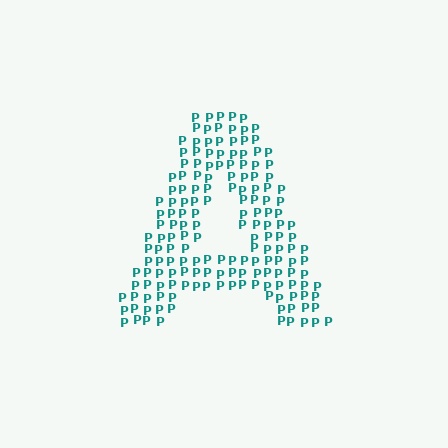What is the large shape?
The large shape is the letter A.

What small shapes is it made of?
It is made of small letter P's.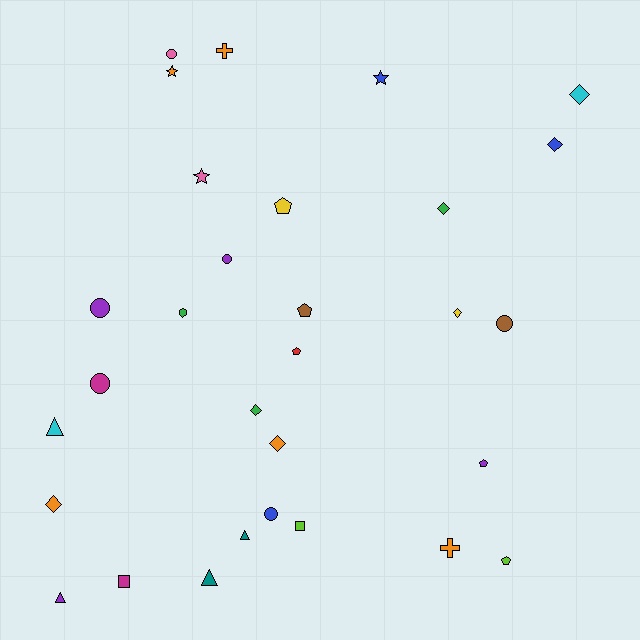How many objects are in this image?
There are 30 objects.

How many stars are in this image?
There are 3 stars.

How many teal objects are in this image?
There are 2 teal objects.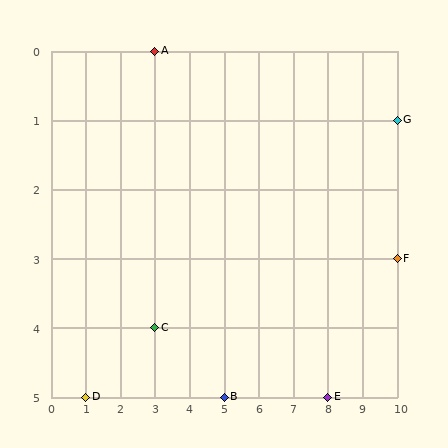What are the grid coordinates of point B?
Point B is at grid coordinates (5, 5).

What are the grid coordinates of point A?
Point A is at grid coordinates (3, 0).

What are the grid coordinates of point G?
Point G is at grid coordinates (10, 1).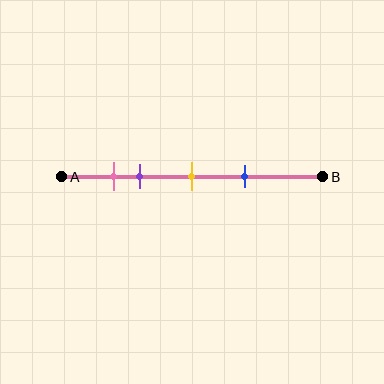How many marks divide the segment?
There are 4 marks dividing the segment.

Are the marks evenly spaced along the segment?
No, the marks are not evenly spaced.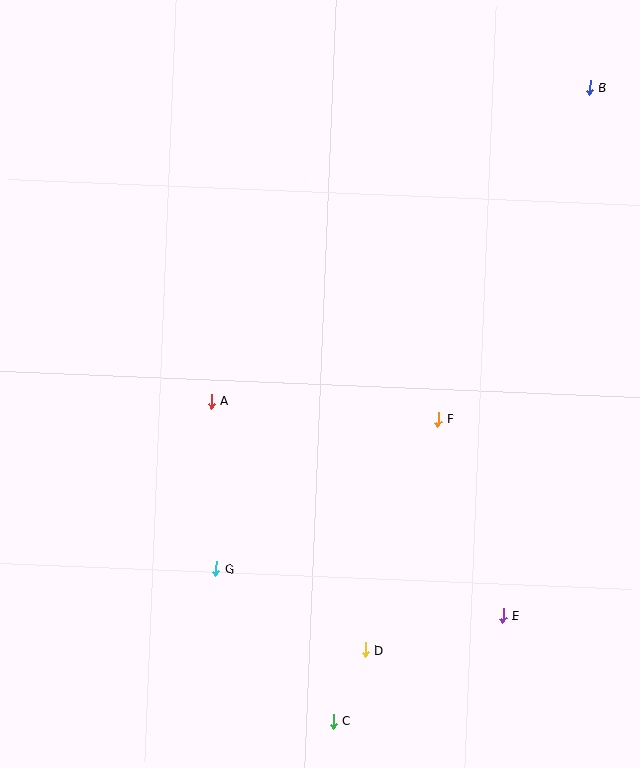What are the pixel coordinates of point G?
Point G is at (216, 569).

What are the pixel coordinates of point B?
Point B is at (590, 88).